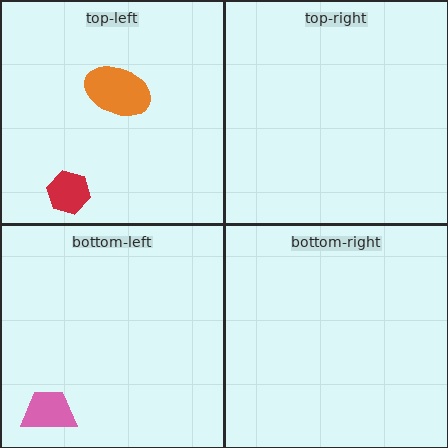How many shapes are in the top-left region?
2.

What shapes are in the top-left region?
The orange ellipse, the red hexagon.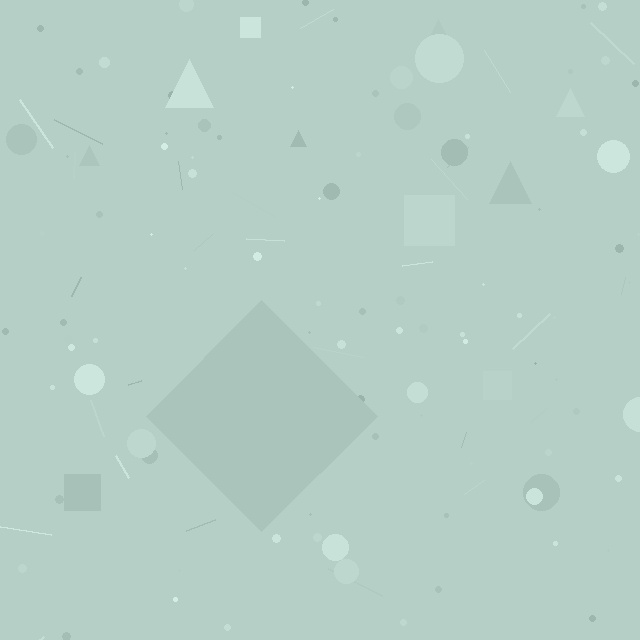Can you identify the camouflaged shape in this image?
The camouflaged shape is a diamond.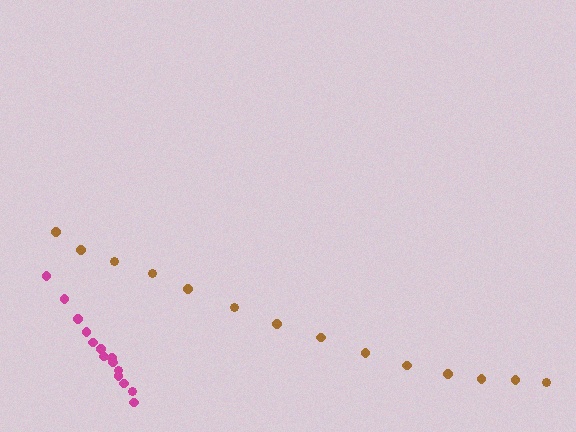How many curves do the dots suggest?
There are 2 distinct paths.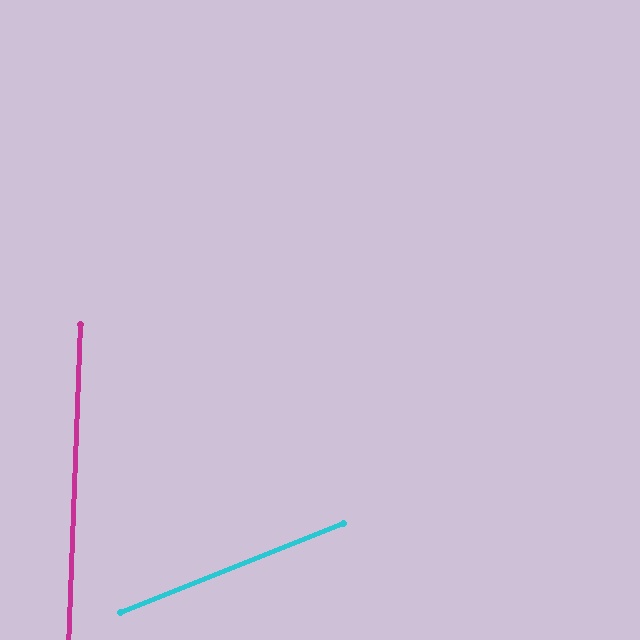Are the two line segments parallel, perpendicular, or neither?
Neither parallel nor perpendicular — they differ by about 66°.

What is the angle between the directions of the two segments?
Approximately 66 degrees.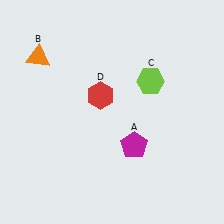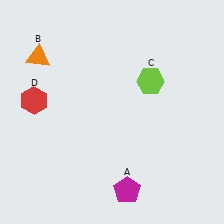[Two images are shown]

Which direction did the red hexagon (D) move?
The red hexagon (D) moved left.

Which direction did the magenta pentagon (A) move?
The magenta pentagon (A) moved down.